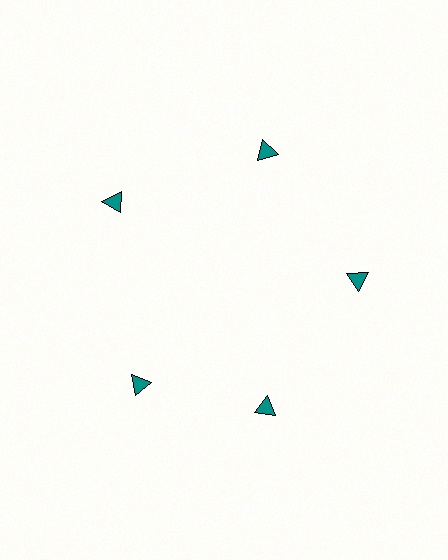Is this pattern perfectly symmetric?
No. The 5 teal triangles are arranged in a ring, but one element near the 8 o'clock position is rotated out of alignment along the ring, breaking the 5-fold rotational symmetry.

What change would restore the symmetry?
The symmetry would be restored by rotating it back into even spacing with its neighbors so that all 5 triangles sit at equal angles and equal distance from the center.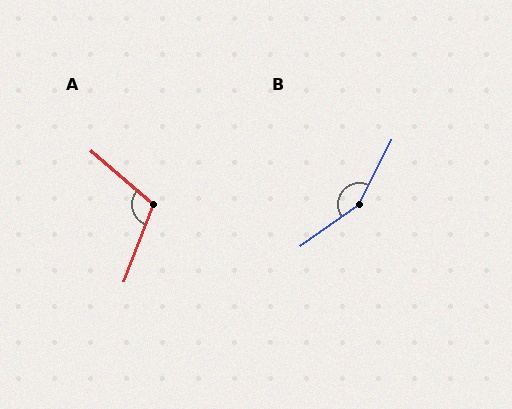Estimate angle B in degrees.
Approximately 152 degrees.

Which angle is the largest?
B, at approximately 152 degrees.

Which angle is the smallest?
A, at approximately 110 degrees.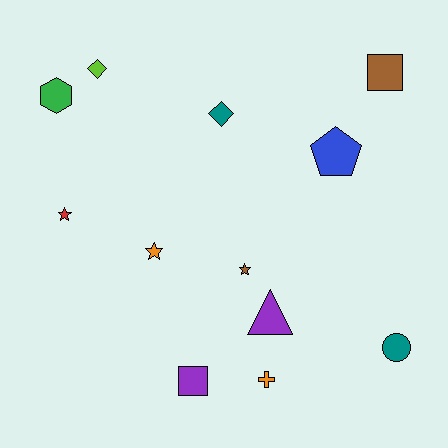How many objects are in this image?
There are 12 objects.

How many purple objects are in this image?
There are 2 purple objects.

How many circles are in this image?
There is 1 circle.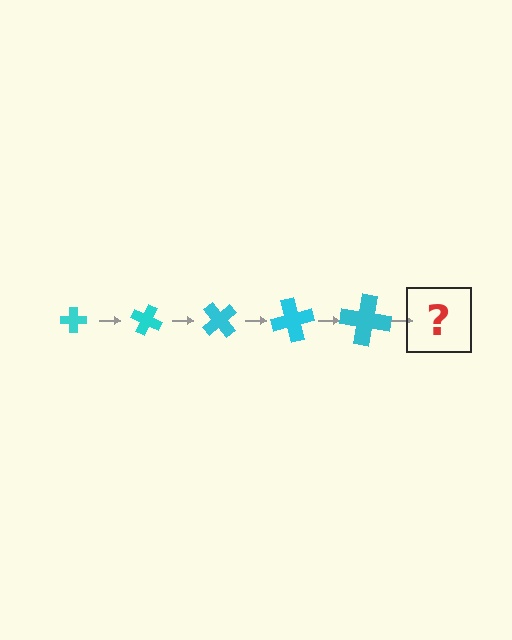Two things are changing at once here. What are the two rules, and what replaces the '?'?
The two rules are that the cross grows larger each step and it rotates 25 degrees each step. The '?' should be a cross, larger than the previous one and rotated 125 degrees from the start.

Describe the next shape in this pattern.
It should be a cross, larger than the previous one and rotated 125 degrees from the start.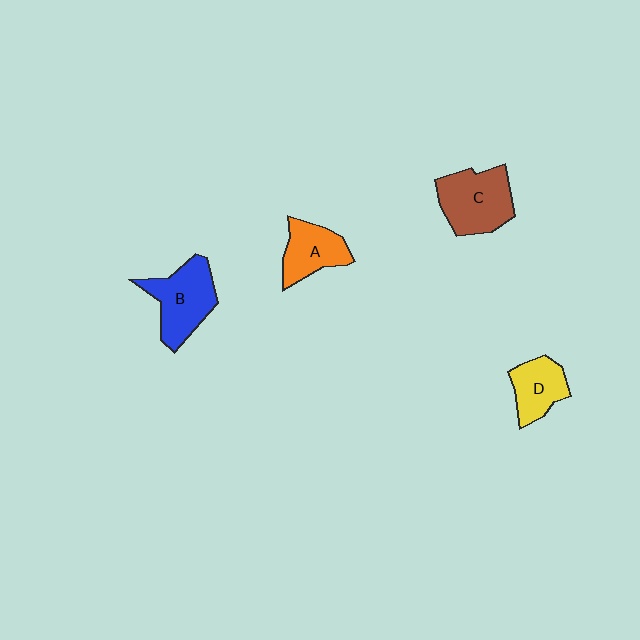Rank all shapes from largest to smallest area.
From largest to smallest: C (brown), B (blue), A (orange), D (yellow).